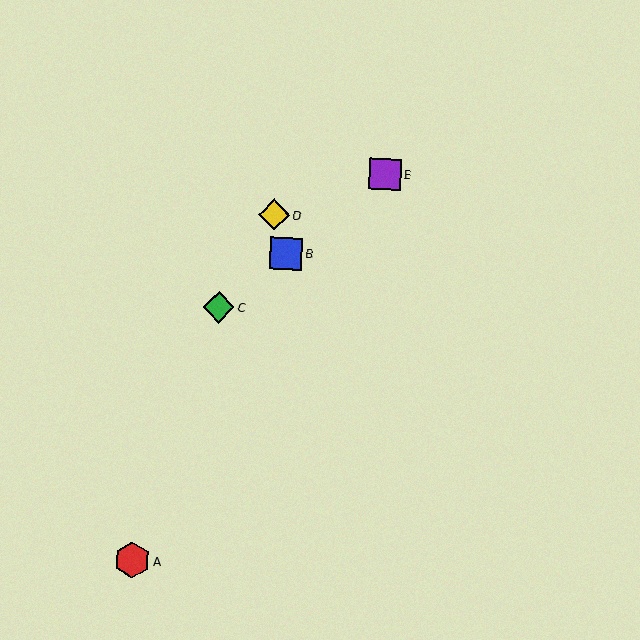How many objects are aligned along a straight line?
3 objects (B, C, E) are aligned along a straight line.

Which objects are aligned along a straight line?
Objects B, C, E are aligned along a straight line.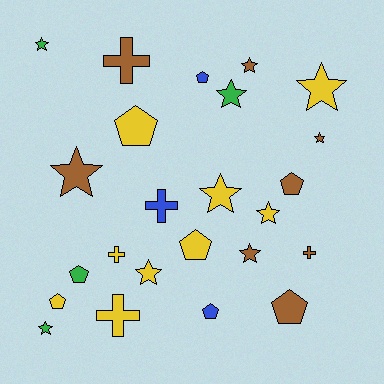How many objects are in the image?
There are 24 objects.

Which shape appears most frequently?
Star, with 11 objects.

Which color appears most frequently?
Yellow, with 9 objects.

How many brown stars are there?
There are 4 brown stars.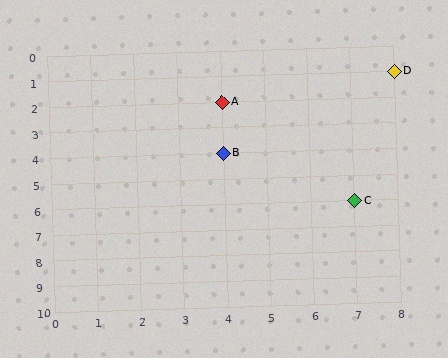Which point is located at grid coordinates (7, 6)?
Point C is at (7, 6).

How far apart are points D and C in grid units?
Points D and C are 1 column and 5 rows apart (about 5.1 grid units diagonally).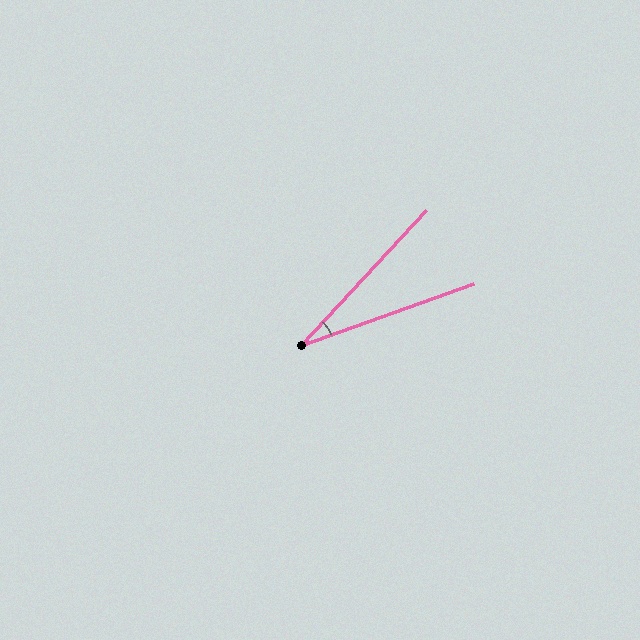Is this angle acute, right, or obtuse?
It is acute.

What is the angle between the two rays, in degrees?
Approximately 27 degrees.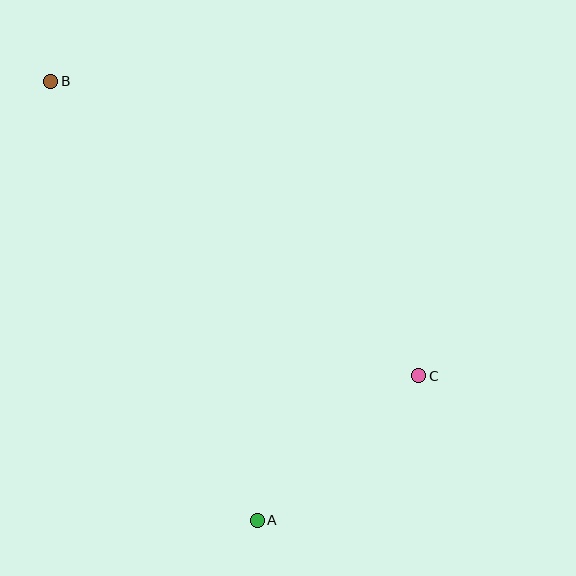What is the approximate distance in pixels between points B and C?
The distance between B and C is approximately 471 pixels.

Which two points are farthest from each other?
Points A and B are farthest from each other.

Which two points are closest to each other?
Points A and C are closest to each other.